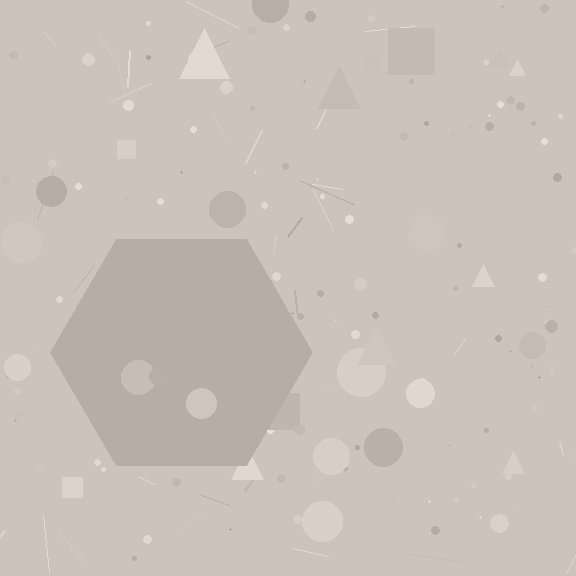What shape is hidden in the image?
A hexagon is hidden in the image.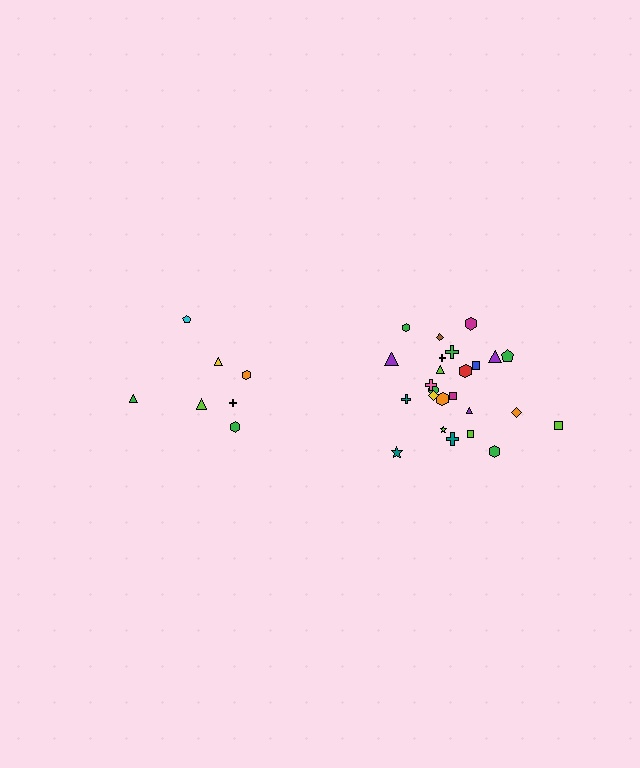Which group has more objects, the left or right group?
The right group.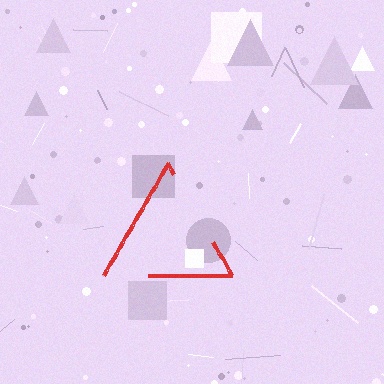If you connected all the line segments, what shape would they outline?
They would outline a triangle.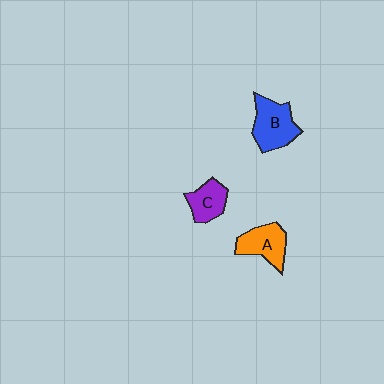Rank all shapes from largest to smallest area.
From largest to smallest: B (blue), A (orange), C (purple).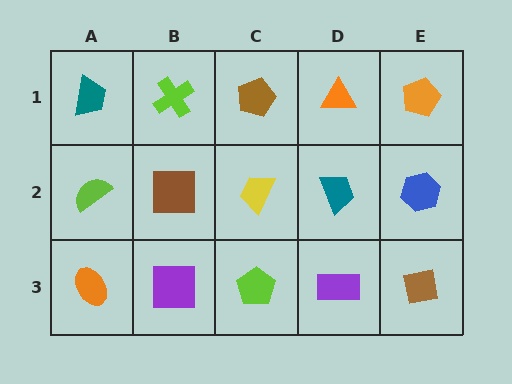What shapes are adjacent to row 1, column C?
A yellow trapezoid (row 2, column C), a lime cross (row 1, column B), an orange triangle (row 1, column D).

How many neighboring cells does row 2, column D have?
4.